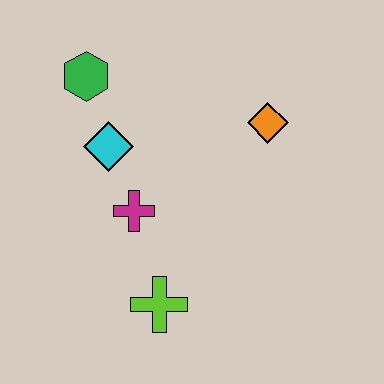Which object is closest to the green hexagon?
The cyan diamond is closest to the green hexagon.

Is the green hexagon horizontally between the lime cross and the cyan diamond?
No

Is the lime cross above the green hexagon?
No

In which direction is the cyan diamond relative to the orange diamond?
The cyan diamond is to the left of the orange diamond.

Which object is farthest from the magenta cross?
The orange diamond is farthest from the magenta cross.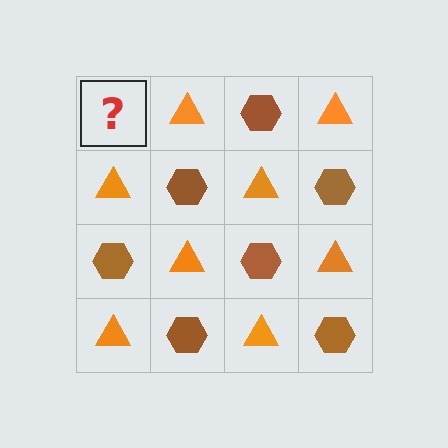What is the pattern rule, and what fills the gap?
The rule is that it alternates brown hexagon and orange triangle in a checkerboard pattern. The gap should be filled with a brown hexagon.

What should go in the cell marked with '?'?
The missing cell should contain a brown hexagon.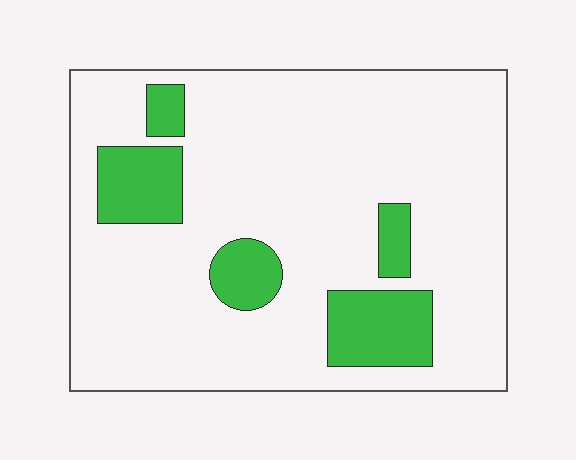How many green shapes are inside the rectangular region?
5.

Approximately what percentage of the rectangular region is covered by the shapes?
Approximately 15%.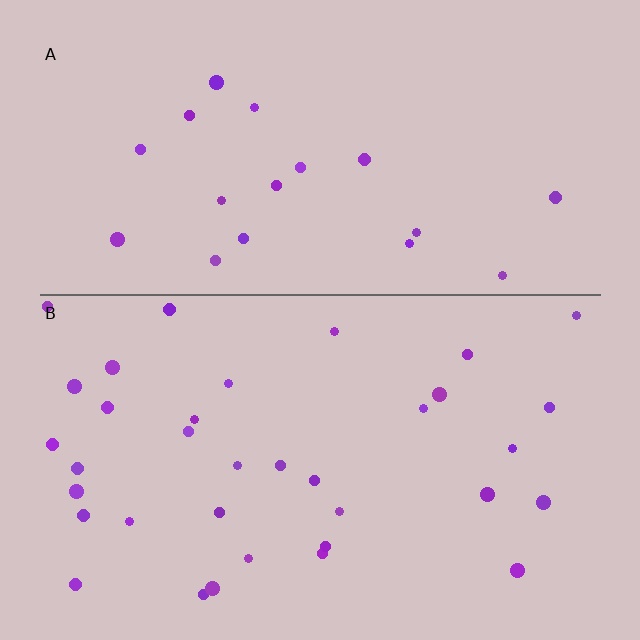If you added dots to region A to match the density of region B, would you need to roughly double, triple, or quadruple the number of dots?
Approximately double.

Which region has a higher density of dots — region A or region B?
B (the bottom).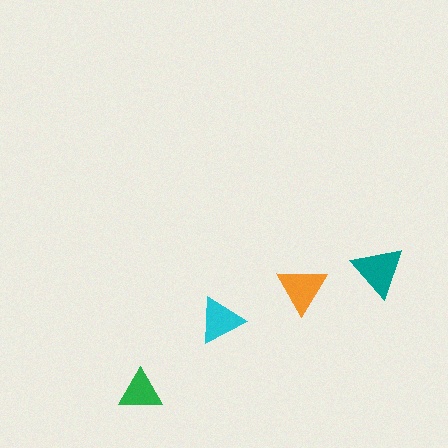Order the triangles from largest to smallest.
the teal one, the orange one, the cyan one, the green one.